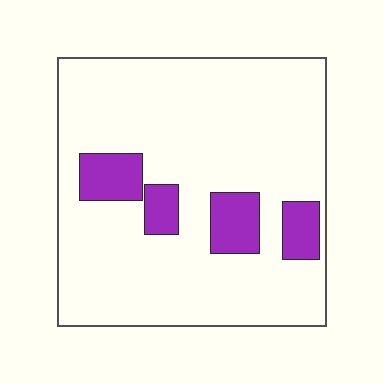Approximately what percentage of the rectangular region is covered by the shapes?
Approximately 15%.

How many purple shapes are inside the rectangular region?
4.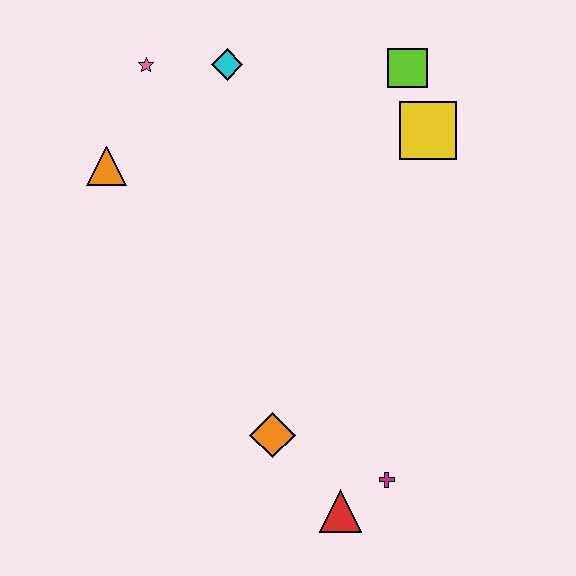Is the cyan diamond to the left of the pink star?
No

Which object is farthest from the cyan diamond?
The red triangle is farthest from the cyan diamond.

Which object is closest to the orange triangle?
The pink star is closest to the orange triangle.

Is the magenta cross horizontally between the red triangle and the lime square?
Yes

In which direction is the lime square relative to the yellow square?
The lime square is above the yellow square.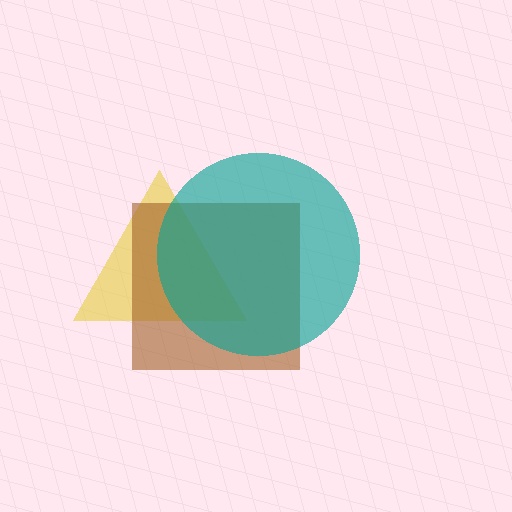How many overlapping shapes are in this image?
There are 3 overlapping shapes in the image.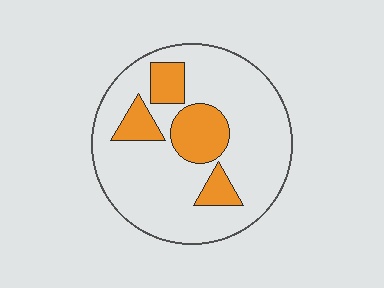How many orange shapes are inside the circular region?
4.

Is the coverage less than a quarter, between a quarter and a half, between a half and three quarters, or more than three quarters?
Less than a quarter.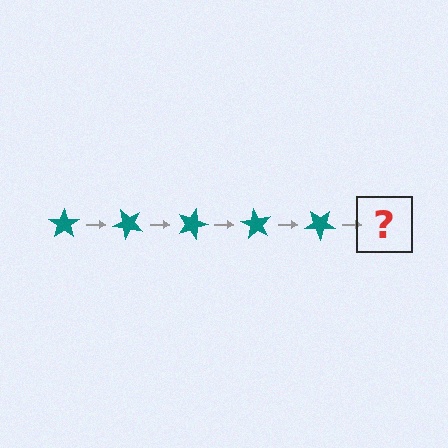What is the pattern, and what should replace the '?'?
The pattern is that the star rotates 45 degrees each step. The '?' should be a teal star rotated 225 degrees.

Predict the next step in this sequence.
The next step is a teal star rotated 225 degrees.